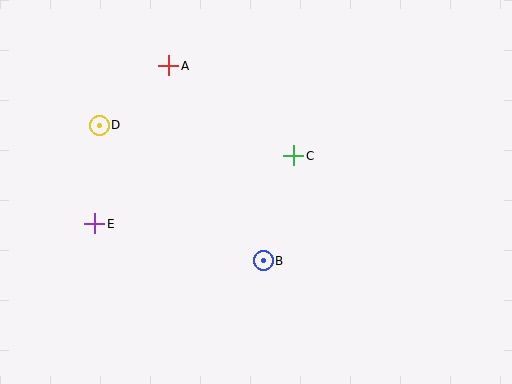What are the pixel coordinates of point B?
Point B is at (263, 261).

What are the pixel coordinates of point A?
Point A is at (169, 66).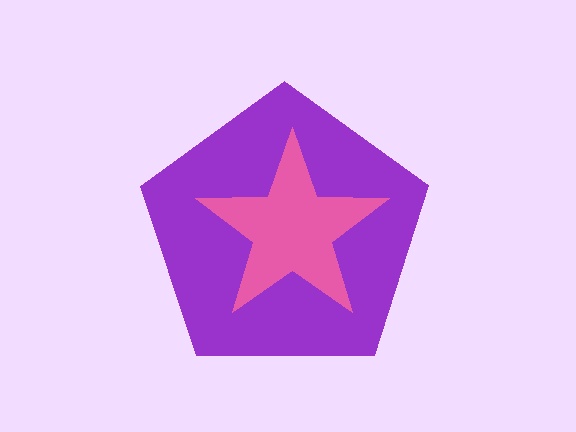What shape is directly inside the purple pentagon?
The pink star.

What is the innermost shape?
The pink star.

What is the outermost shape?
The purple pentagon.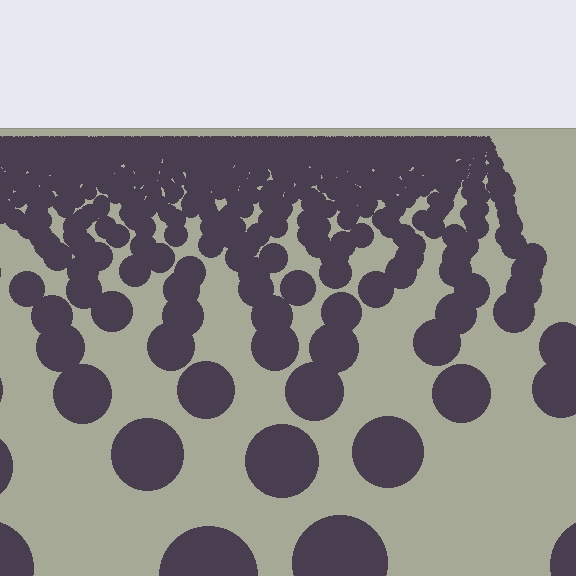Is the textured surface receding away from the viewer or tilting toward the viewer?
The surface is receding away from the viewer. Texture elements get smaller and denser toward the top.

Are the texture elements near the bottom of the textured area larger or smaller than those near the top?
Larger. Near the bottom, elements are closer to the viewer and appear at a bigger on-screen size.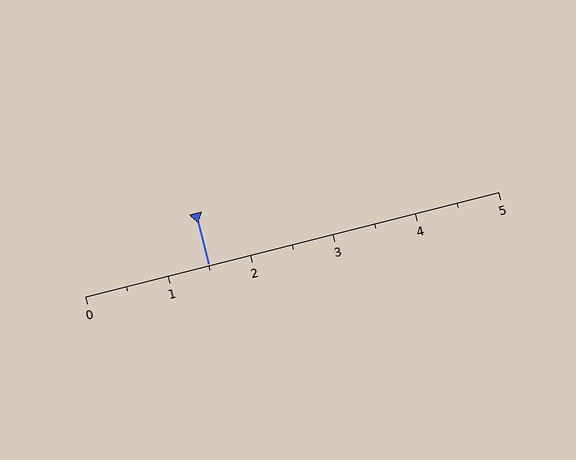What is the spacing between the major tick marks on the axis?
The major ticks are spaced 1 apart.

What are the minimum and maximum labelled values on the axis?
The axis runs from 0 to 5.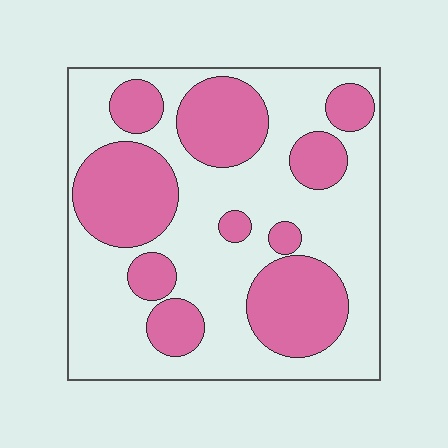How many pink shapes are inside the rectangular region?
10.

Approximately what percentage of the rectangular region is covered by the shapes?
Approximately 40%.